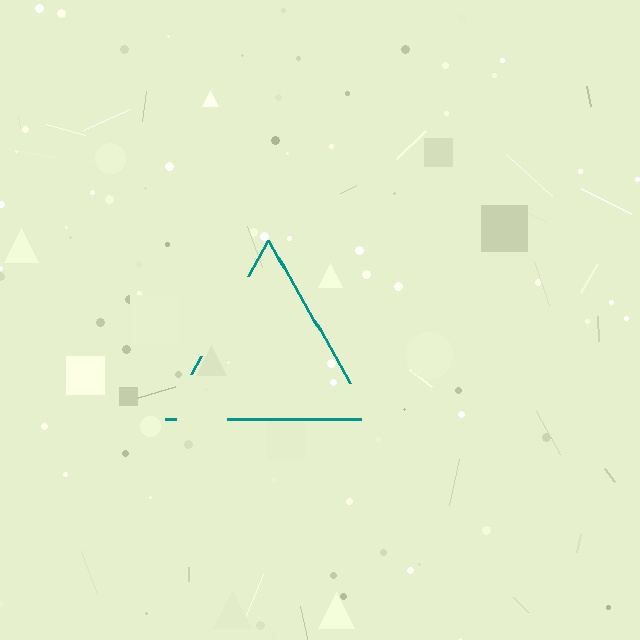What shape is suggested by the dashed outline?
The dashed outline suggests a triangle.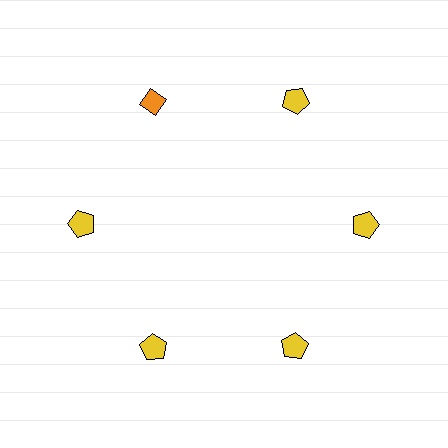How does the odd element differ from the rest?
It differs in both color (orange instead of yellow) and shape (diamond instead of pentagon).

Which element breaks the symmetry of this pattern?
The orange diamond at roughly the 11 o'clock position breaks the symmetry. All other shapes are yellow pentagons.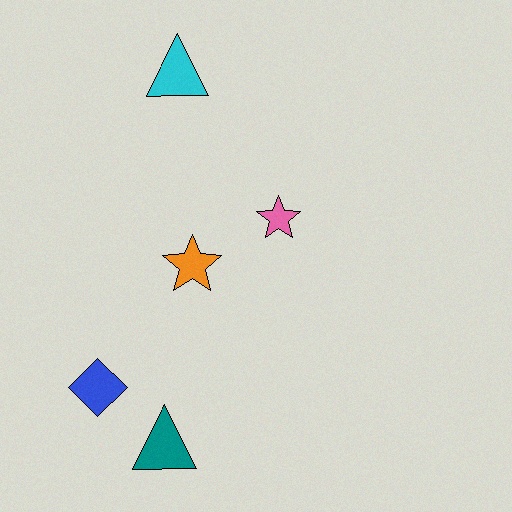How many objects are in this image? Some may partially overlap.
There are 5 objects.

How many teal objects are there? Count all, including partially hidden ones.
There is 1 teal object.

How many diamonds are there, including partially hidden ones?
There is 1 diamond.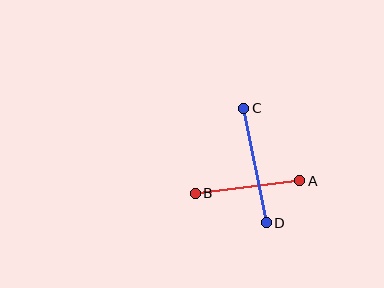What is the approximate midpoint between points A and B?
The midpoint is at approximately (247, 187) pixels.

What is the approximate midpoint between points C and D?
The midpoint is at approximately (255, 165) pixels.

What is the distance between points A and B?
The distance is approximately 105 pixels.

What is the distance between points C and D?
The distance is approximately 117 pixels.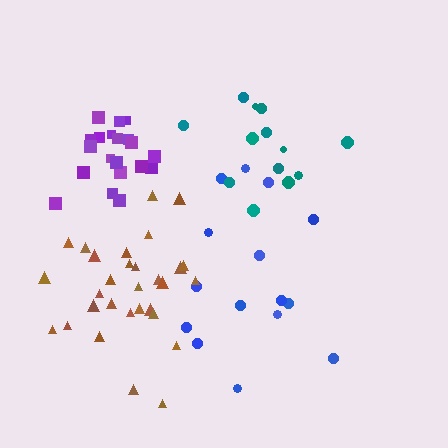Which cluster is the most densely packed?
Purple.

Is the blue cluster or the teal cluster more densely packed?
Teal.